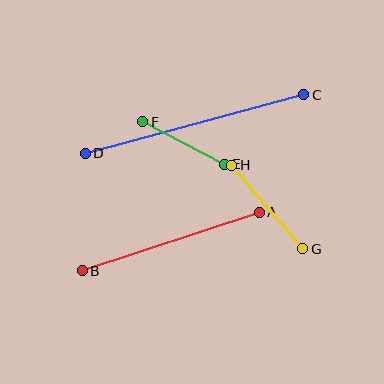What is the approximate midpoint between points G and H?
The midpoint is at approximately (267, 207) pixels.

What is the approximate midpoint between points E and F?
The midpoint is at approximately (184, 143) pixels.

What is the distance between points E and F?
The distance is approximately 92 pixels.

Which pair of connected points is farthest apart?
Points C and D are farthest apart.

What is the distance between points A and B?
The distance is approximately 186 pixels.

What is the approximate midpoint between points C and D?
The midpoint is at approximately (195, 124) pixels.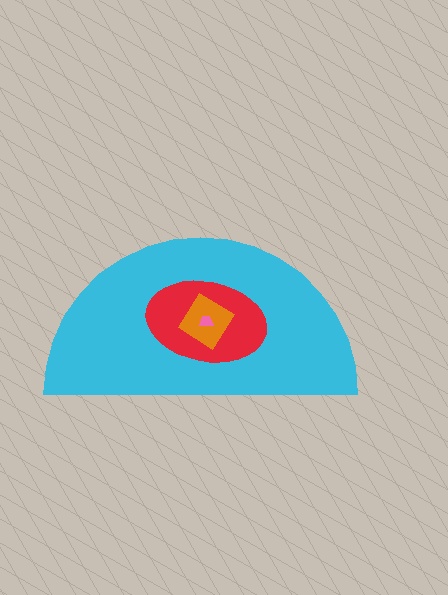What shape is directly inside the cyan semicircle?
The red ellipse.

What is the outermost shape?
The cyan semicircle.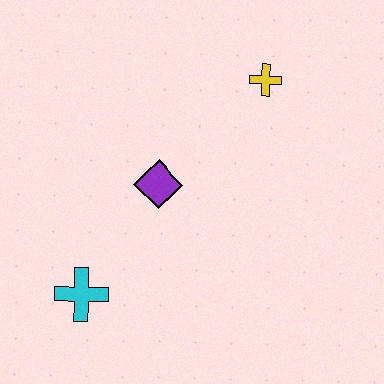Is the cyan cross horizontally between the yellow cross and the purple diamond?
No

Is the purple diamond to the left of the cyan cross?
No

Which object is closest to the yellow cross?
The purple diamond is closest to the yellow cross.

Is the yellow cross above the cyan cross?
Yes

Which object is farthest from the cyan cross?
The yellow cross is farthest from the cyan cross.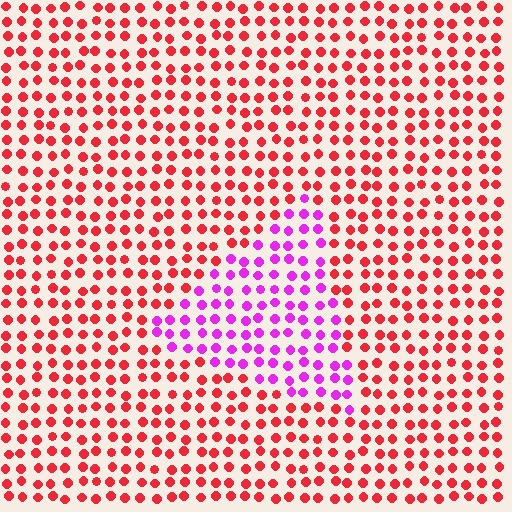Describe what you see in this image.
The image is filled with small red elements in a uniform arrangement. A triangle-shaped region is visible where the elements are tinted to a slightly different hue, forming a subtle color boundary.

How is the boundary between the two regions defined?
The boundary is defined purely by a slight shift in hue (about 57 degrees). Spacing, size, and orientation are identical on both sides.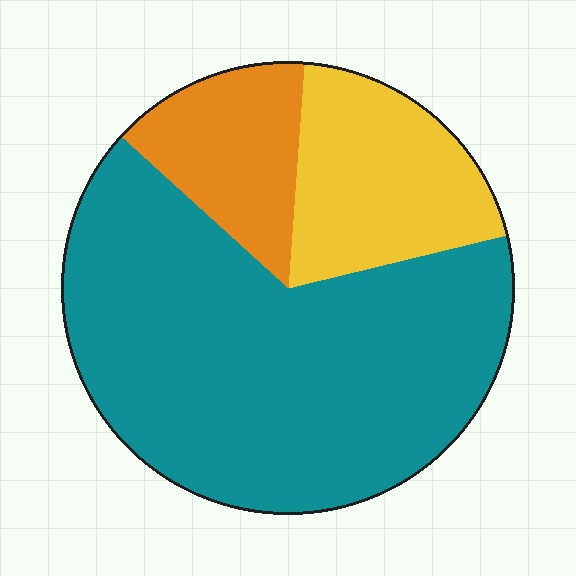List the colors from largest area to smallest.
From largest to smallest: teal, yellow, orange.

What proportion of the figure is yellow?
Yellow takes up about one fifth (1/5) of the figure.